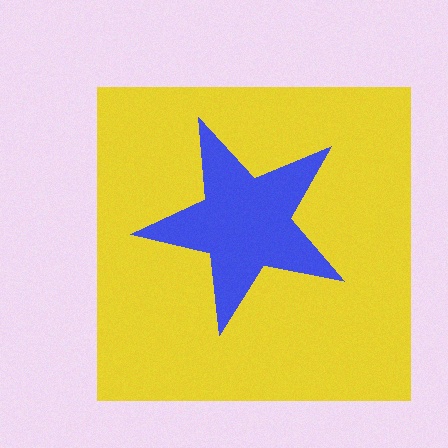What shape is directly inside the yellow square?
The blue star.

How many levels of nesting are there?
2.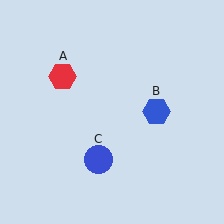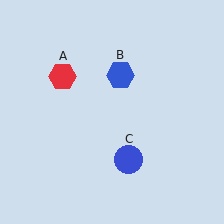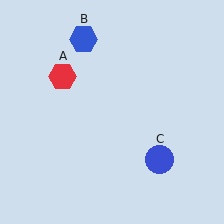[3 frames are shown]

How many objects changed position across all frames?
2 objects changed position: blue hexagon (object B), blue circle (object C).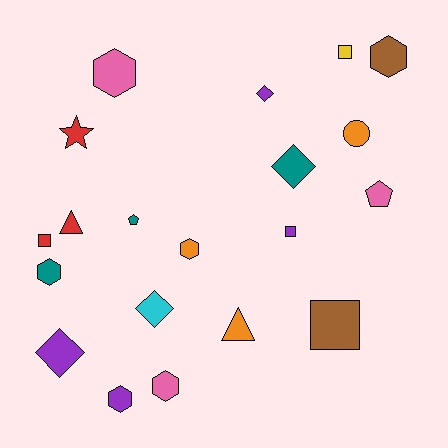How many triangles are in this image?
There are 2 triangles.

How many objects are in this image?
There are 20 objects.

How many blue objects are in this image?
There are no blue objects.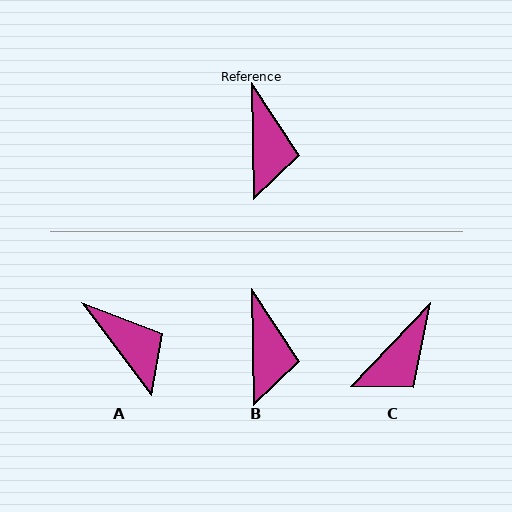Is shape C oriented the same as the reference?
No, it is off by about 45 degrees.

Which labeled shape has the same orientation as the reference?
B.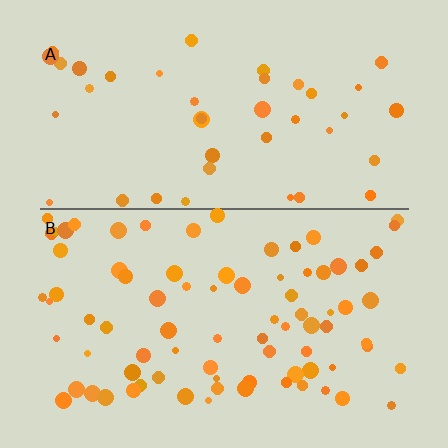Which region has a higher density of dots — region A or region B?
B (the bottom).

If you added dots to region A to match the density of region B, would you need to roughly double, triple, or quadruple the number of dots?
Approximately double.